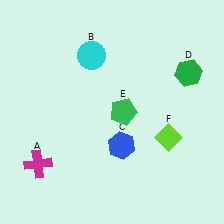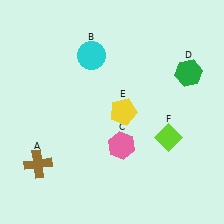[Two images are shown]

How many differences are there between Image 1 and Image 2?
There are 3 differences between the two images.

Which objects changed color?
A changed from magenta to brown. C changed from blue to pink. E changed from green to yellow.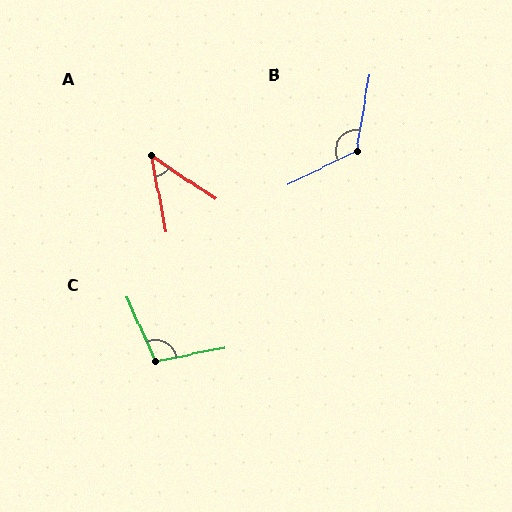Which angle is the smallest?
A, at approximately 45 degrees.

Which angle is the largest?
B, at approximately 126 degrees.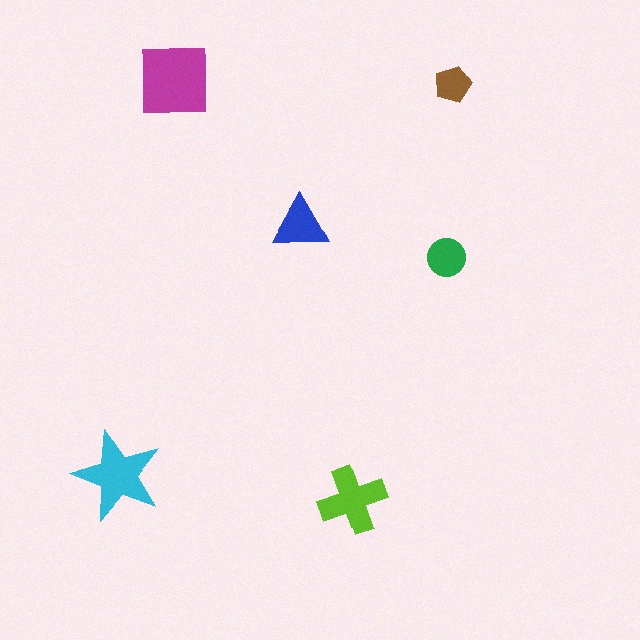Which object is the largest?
The magenta square.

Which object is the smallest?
The brown pentagon.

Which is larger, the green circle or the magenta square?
The magenta square.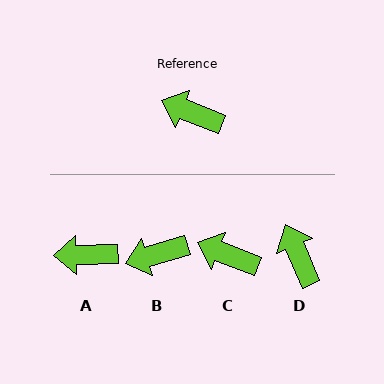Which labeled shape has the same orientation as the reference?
C.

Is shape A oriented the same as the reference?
No, it is off by about 23 degrees.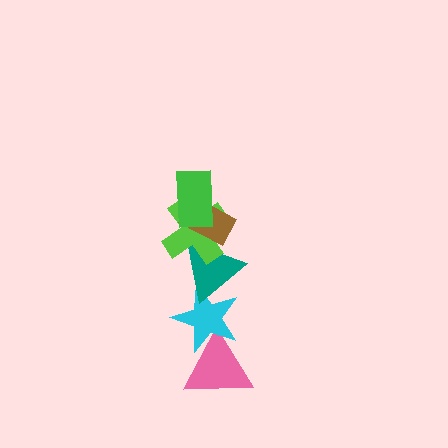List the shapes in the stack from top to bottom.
From top to bottom: the green rectangle, the brown rectangle, the lime cross, the teal triangle, the cyan star, the pink triangle.